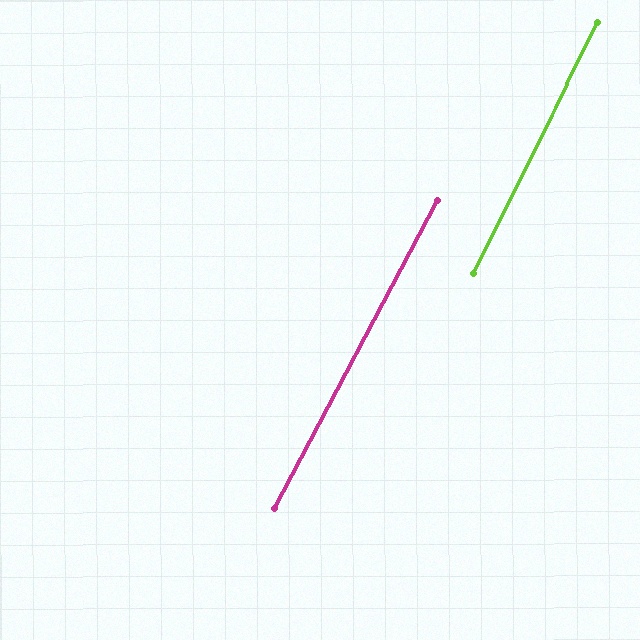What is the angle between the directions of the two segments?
Approximately 1 degree.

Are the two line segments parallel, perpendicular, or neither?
Parallel — their directions differ by only 1.2°.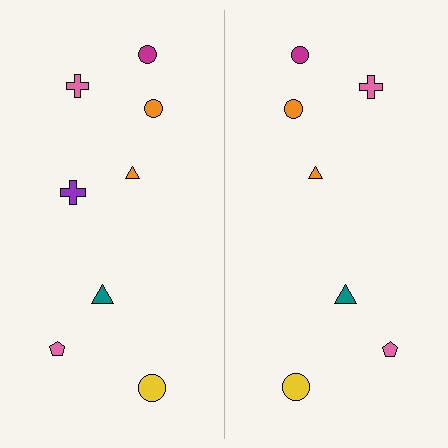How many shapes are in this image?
There are 15 shapes in this image.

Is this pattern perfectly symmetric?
No, the pattern is not perfectly symmetric. A purple cross is missing from the right side.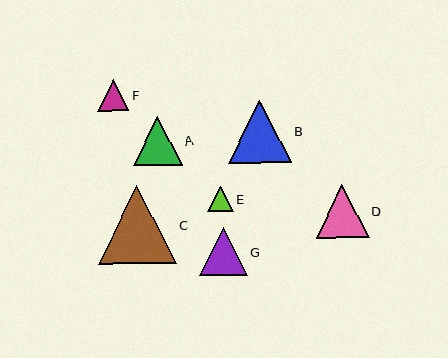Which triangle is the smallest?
Triangle E is the smallest with a size of approximately 25 pixels.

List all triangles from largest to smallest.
From largest to smallest: C, B, D, A, G, F, E.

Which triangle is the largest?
Triangle C is the largest with a size of approximately 78 pixels.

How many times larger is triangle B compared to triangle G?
Triangle B is approximately 1.3 times the size of triangle G.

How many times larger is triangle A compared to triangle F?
Triangle A is approximately 1.6 times the size of triangle F.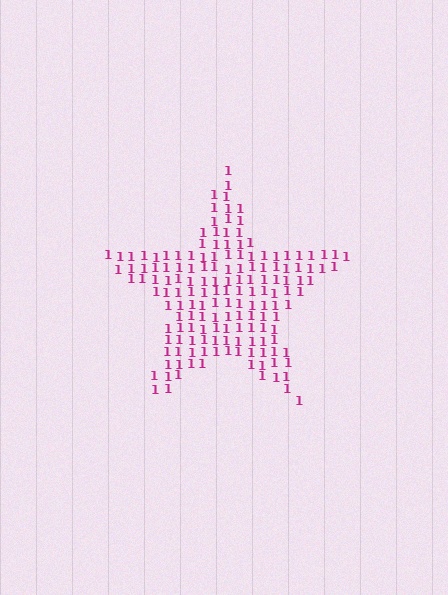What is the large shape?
The large shape is a star.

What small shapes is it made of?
It is made of small digit 1's.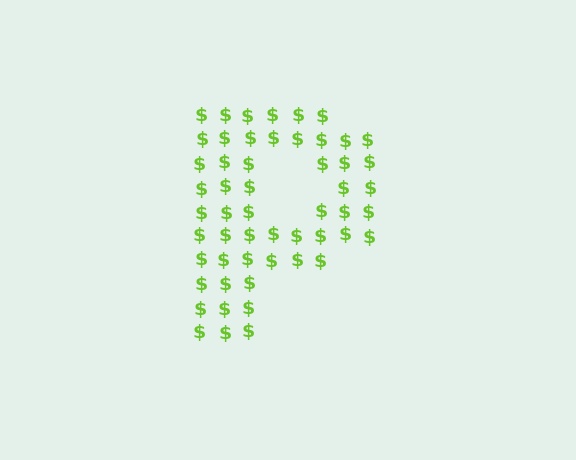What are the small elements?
The small elements are dollar signs.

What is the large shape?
The large shape is the letter P.